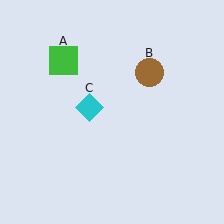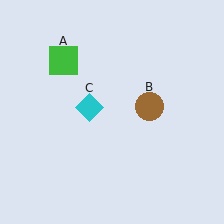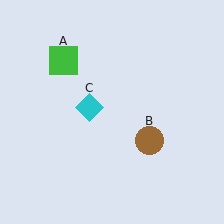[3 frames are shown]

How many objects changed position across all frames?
1 object changed position: brown circle (object B).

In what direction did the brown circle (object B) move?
The brown circle (object B) moved down.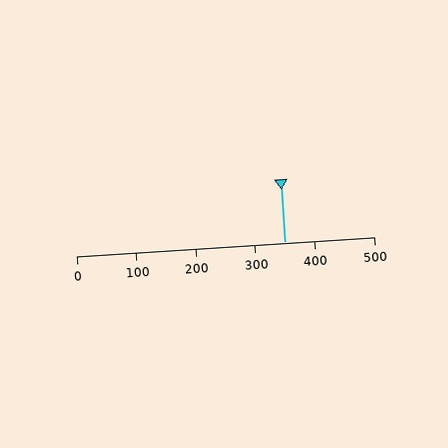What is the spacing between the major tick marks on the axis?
The major ticks are spaced 100 apart.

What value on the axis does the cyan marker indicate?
The marker indicates approximately 350.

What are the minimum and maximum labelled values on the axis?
The axis runs from 0 to 500.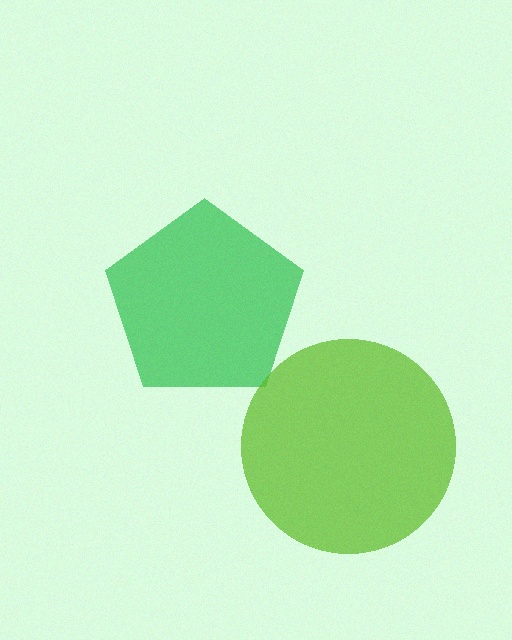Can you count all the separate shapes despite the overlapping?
Yes, there are 2 separate shapes.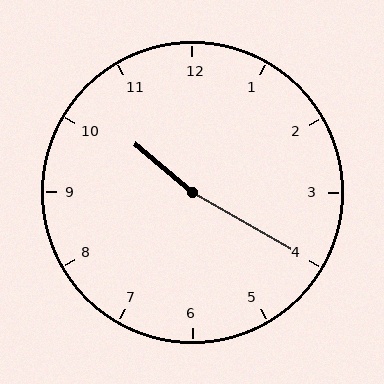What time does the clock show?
10:20.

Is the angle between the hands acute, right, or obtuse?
It is obtuse.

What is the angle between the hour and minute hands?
Approximately 170 degrees.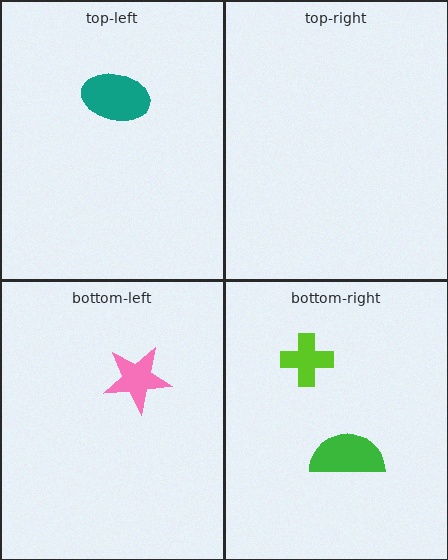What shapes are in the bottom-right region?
The lime cross, the green semicircle.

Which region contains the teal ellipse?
The top-left region.